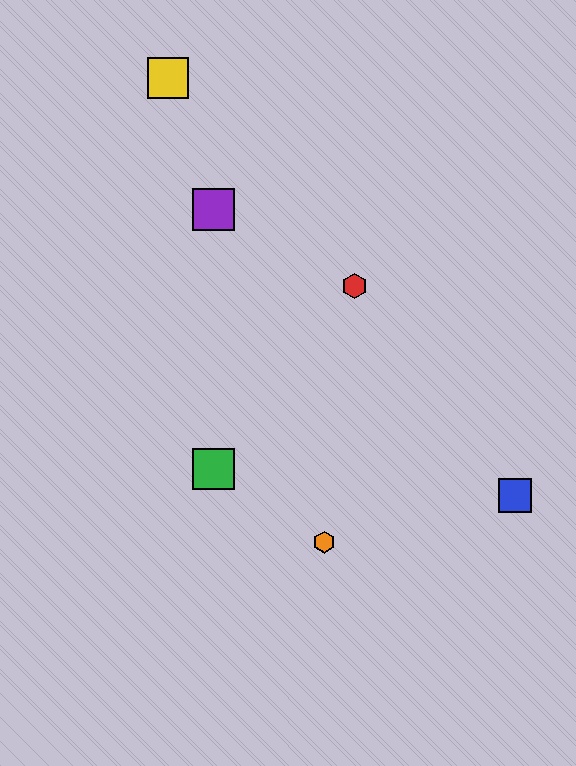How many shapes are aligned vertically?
2 shapes (the green square, the purple square) are aligned vertically.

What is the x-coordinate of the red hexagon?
The red hexagon is at x≈354.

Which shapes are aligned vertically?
The green square, the purple square are aligned vertically.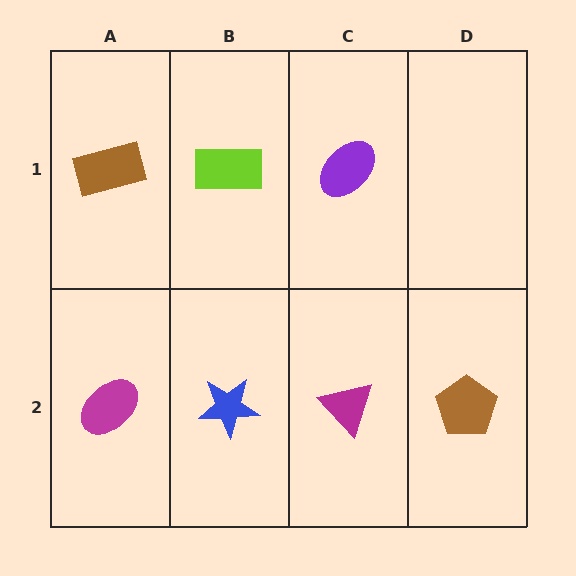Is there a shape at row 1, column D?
No, that cell is empty.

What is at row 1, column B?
A lime rectangle.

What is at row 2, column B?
A blue star.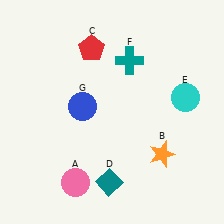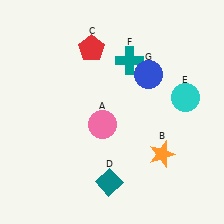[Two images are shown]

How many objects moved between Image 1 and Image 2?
2 objects moved between the two images.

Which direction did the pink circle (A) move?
The pink circle (A) moved up.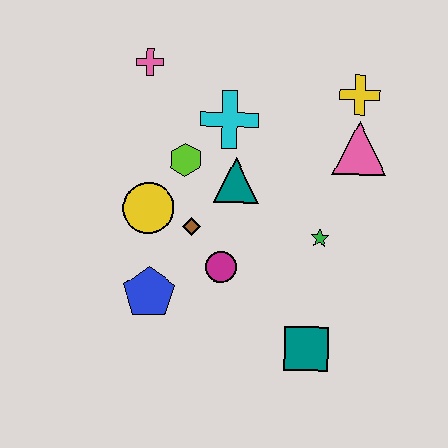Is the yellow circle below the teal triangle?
Yes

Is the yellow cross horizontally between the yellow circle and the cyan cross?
No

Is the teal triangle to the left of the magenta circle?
No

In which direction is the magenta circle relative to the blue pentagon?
The magenta circle is to the right of the blue pentagon.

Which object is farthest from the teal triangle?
The teal square is farthest from the teal triangle.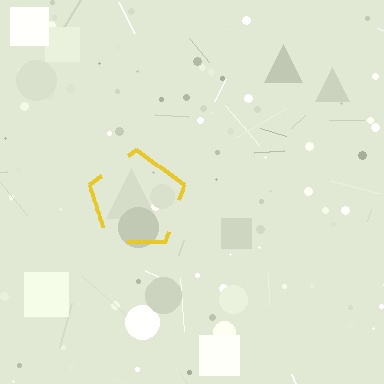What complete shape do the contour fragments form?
The contour fragments form a pentagon.